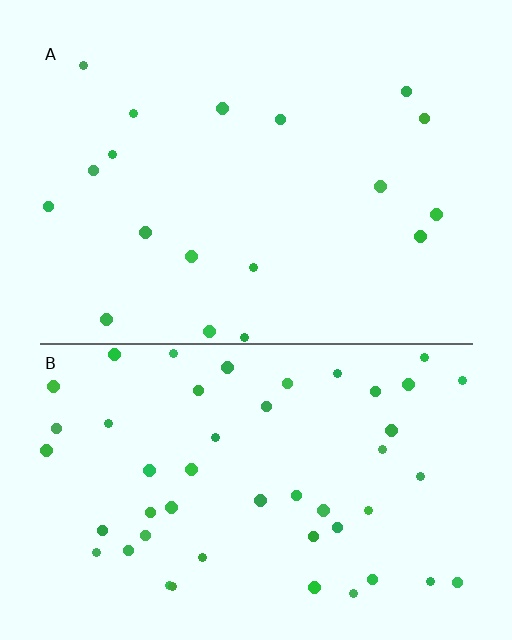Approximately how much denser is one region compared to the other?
Approximately 2.7× — region B over region A.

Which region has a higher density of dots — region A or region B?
B (the bottom).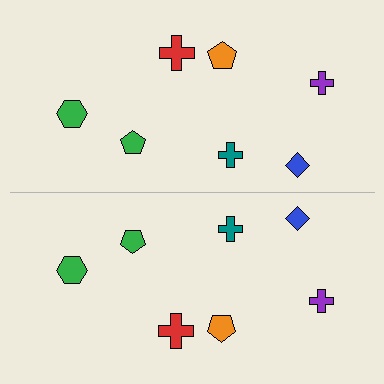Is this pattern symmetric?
Yes, this pattern has bilateral (reflection) symmetry.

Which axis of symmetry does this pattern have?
The pattern has a horizontal axis of symmetry running through the center of the image.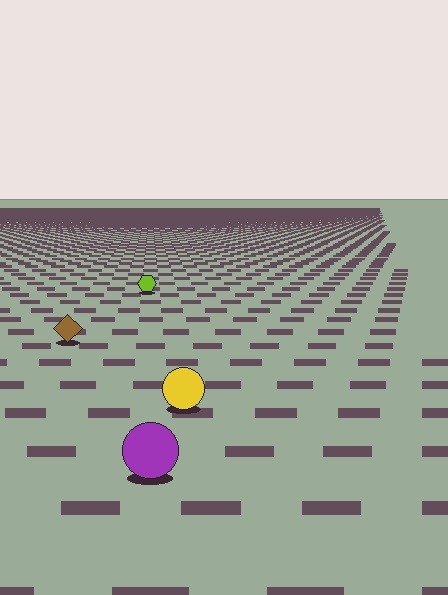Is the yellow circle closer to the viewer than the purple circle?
No. The purple circle is closer — you can tell from the texture gradient: the ground texture is coarser near it.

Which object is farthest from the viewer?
The lime hexagon is farthest from the viewer. It appears smaller and the ground texture around it is denser.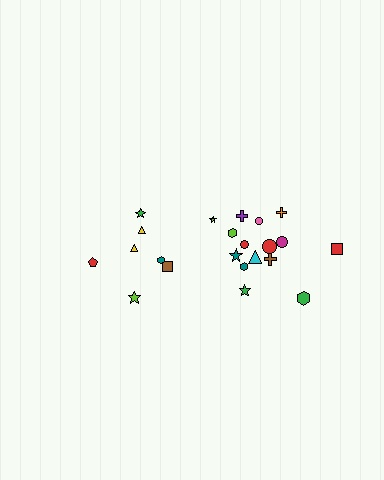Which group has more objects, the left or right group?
The right group.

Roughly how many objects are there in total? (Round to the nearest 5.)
Roughly 20 objects in total.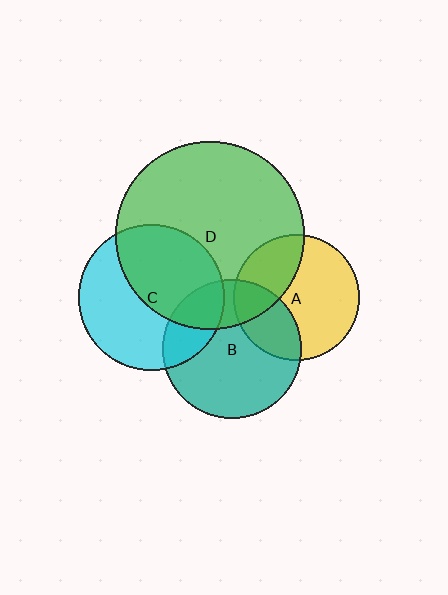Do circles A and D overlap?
Yes.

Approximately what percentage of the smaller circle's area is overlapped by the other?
Approximately 30%.